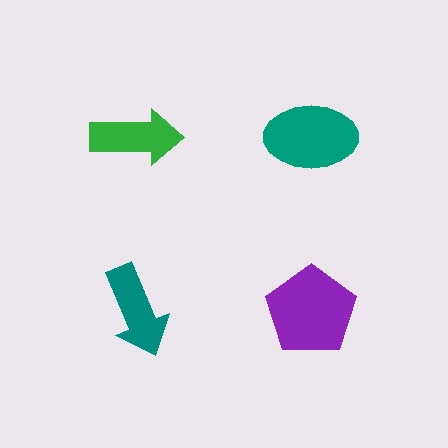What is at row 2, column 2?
A purple pentagon.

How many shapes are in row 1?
2 shapes.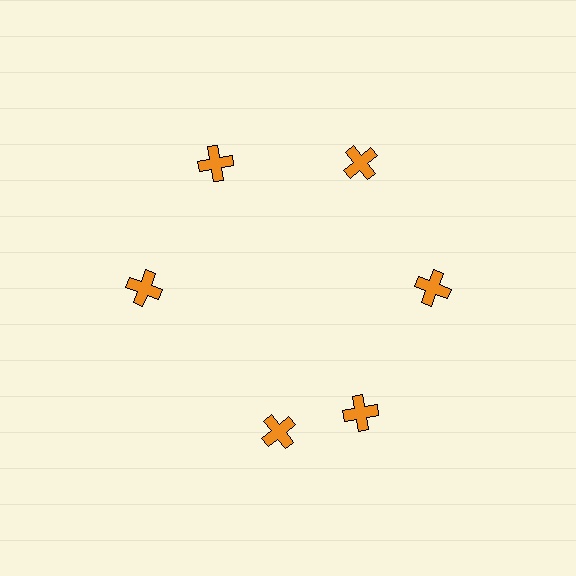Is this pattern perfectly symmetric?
No. The 6 orange crosses are arranged in a ring, but one element near the 7 o'clock position is rotated out of alignment along the ring, breaking the 6-fold rotational symmetry.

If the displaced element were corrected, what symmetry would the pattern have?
It would have 6-fold rotational symmetry — the pattern would map onto itself every 60 degrees.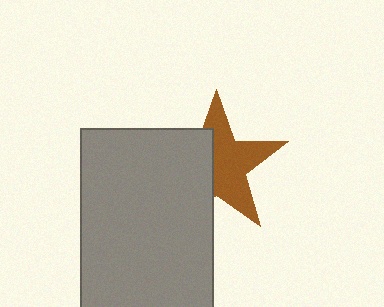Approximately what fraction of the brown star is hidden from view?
Roughly 43% of the brown star is hidden behind the gray rectangle.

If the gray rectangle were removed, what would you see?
You would see the complete brown star.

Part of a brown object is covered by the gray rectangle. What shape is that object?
It is a star.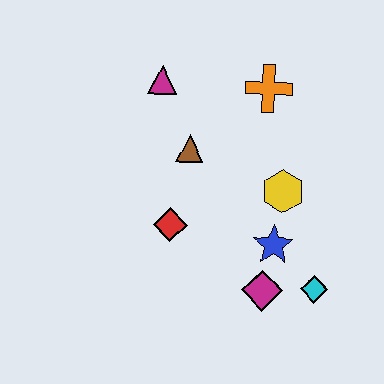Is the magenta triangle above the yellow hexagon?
Yes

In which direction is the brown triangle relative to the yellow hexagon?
The brown triangle is to the left of the yellow hexagon.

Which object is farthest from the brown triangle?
The cyan diamond is farthest from the brown triangle.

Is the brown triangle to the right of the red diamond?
Yes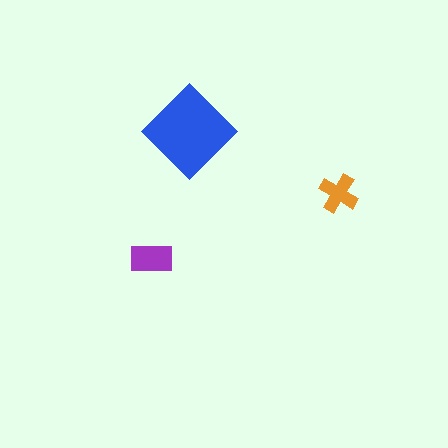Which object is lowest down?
The purple rectangle is bottommost.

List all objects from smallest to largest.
The orange cross, the purple rectangle, the blue diamond.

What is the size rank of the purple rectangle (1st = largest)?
2nd.